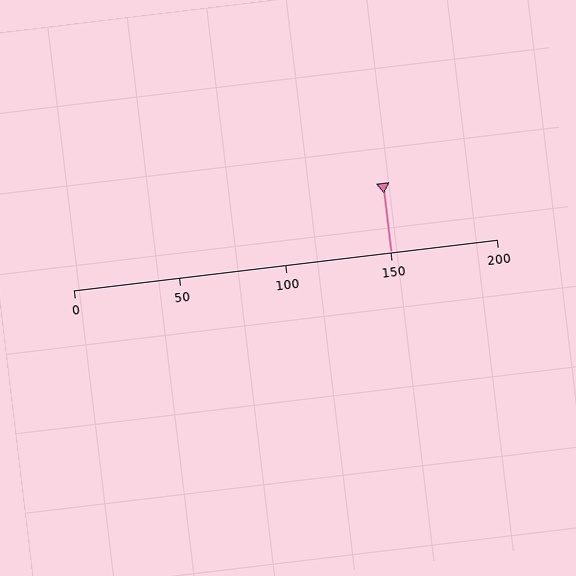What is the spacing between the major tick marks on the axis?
The major ticks are spaced 50 apart.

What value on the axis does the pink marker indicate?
The marker indicates approximately 150.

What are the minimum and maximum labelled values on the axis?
The axis runs from 0 to 200.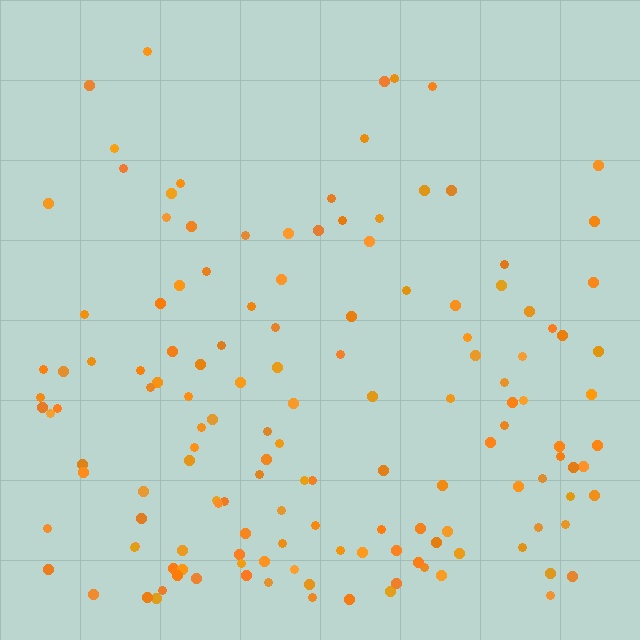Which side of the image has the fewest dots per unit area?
The top.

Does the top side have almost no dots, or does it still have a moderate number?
Still a moderate number, just noticeably fewer than the bottom.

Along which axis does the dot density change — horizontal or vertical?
Vertical.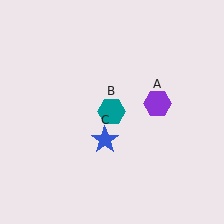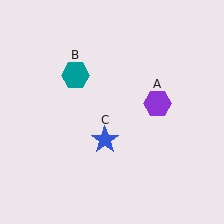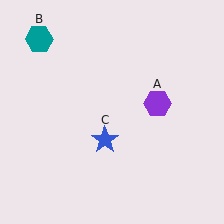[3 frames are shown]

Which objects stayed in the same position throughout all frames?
Purple hexagon (object A) and blue star (object C) remained stationary.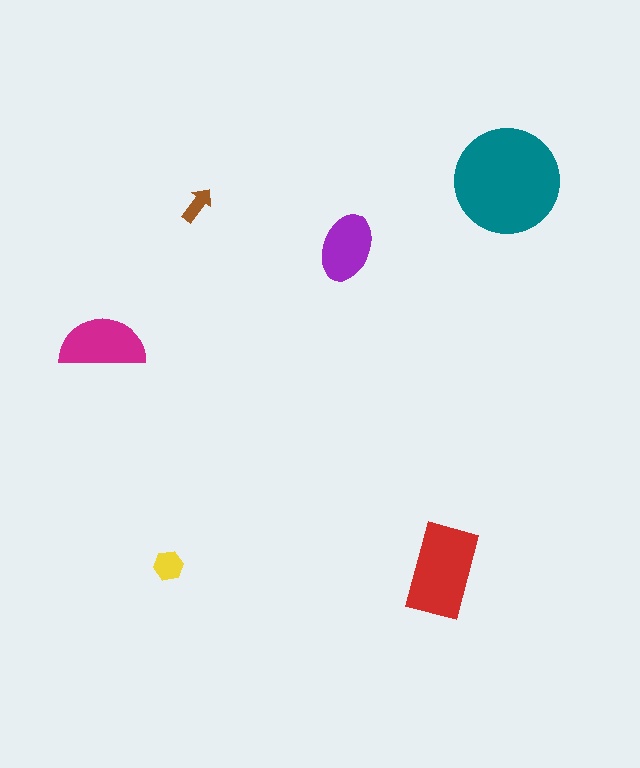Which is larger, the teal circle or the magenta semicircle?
The teal circle.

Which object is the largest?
The teal circle.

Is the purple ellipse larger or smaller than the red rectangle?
Smaller.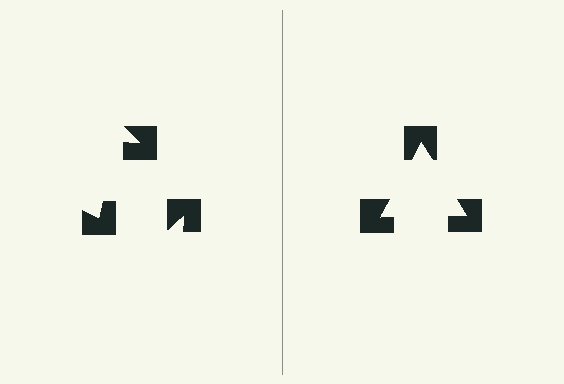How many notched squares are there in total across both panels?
6 — 3 on each side.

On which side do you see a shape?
An illusory triangle appears on the right side. On the left side the wedge cuts are rotated, so no coherent shape forms.